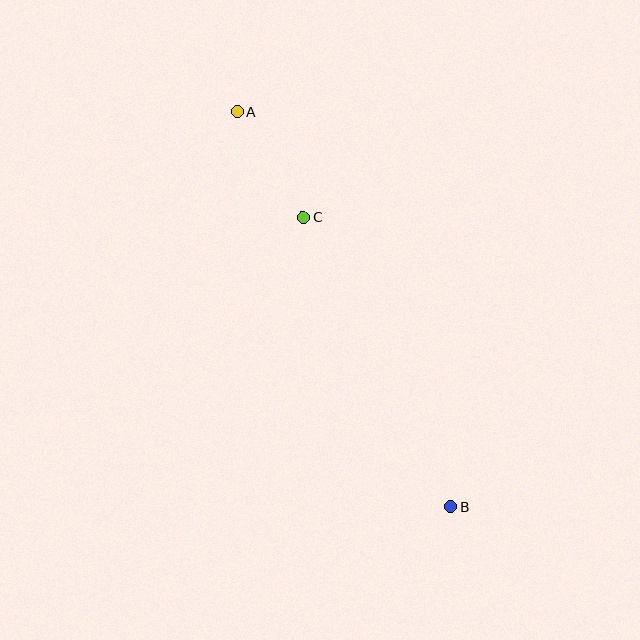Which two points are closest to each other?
Points A and C are closest to each other.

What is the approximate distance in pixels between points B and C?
The distance between B and C is approximately 325 pixels.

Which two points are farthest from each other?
Points A and B are farthest from each other.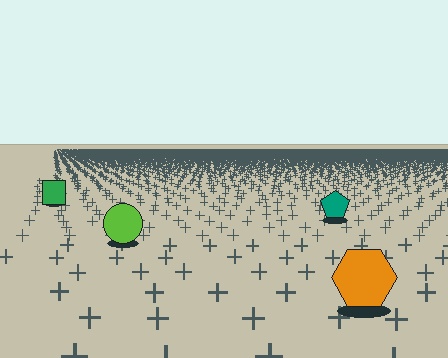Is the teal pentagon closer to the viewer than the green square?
Yes. The teal pentagon is closer — you can tell from the texture gradient: the ground texture is coarser near it.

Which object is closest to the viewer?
The orange hexagon is closest. The texture marks near it are larger and more spread out.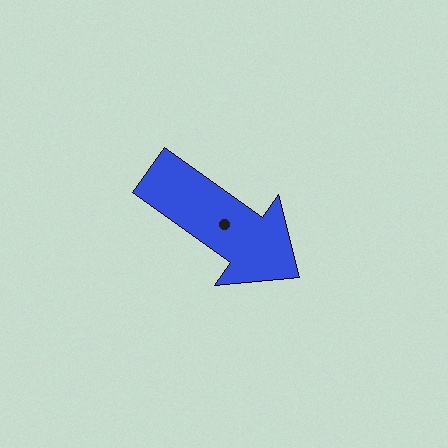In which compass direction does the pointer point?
Southeast.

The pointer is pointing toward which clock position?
Roughly 4 o'clock.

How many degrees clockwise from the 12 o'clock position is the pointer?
Approximately 125 degrees.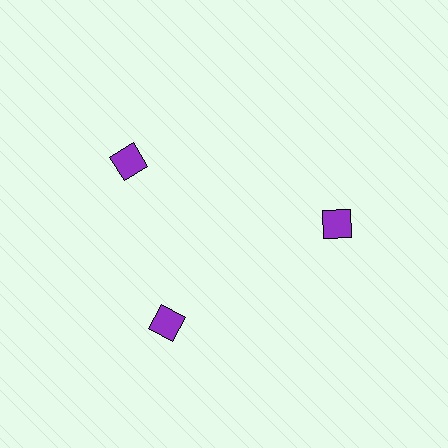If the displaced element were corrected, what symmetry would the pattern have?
It would have 3-fold rotational symmetry — the pattern would map onto itself every 120 degrees.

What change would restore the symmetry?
The symmetry would be restored by rotating it back into even spacing with its neighbors so that all 3 squares sit at equal angles and equal distance from the center.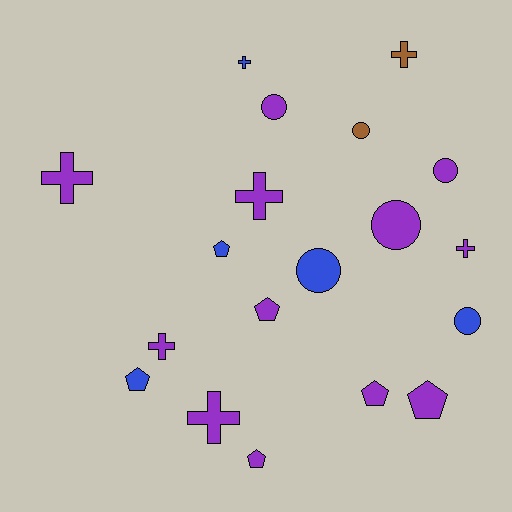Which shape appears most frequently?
Cross, with 7 objects.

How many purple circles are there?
There are 3 purple circles.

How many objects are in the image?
There are 19 objects.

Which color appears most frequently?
Purple, with 12 objects.